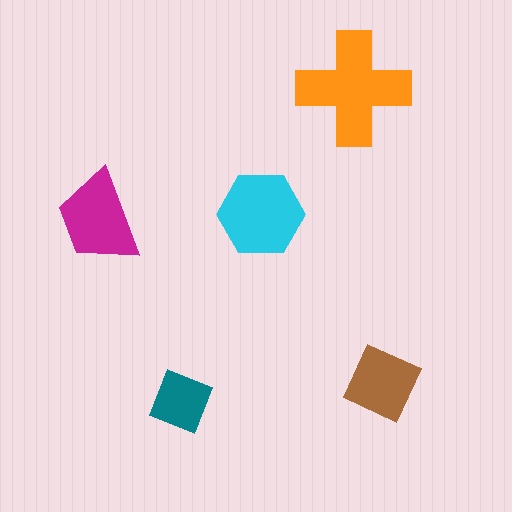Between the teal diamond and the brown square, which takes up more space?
The brown square.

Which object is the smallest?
The teal diamond.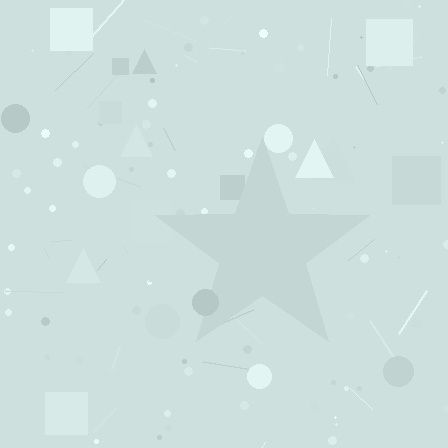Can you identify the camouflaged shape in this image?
The camouflaged shape is a star.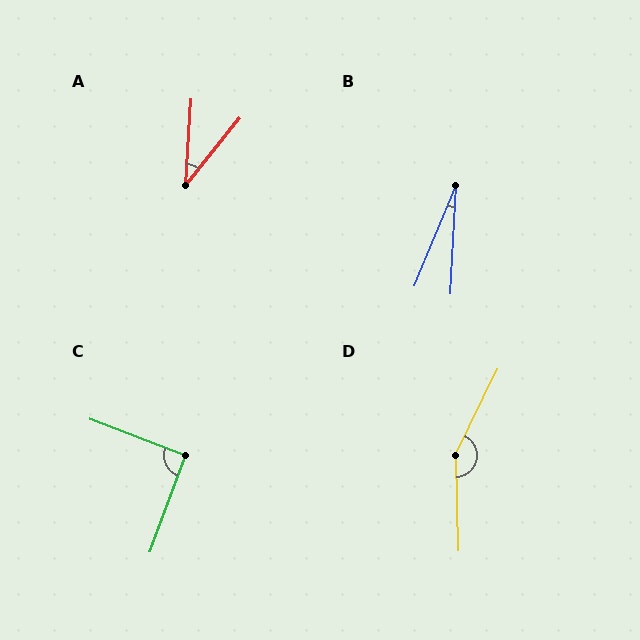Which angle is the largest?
D, at approximately 152 degrees.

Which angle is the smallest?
B, at approximately 20 degrees.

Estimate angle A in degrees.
Approximately 35 degrees.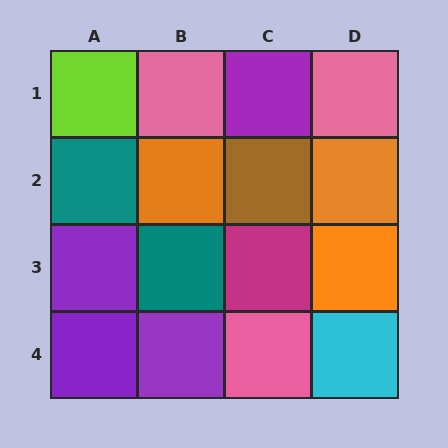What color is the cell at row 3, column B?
Teal.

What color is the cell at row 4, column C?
Pink.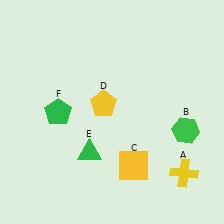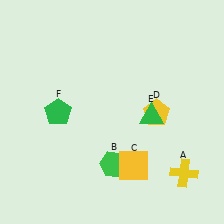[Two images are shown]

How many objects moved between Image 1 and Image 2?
3 objects moved between the two images.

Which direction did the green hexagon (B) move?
The green hexagon (B) moved left.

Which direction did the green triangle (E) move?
The green triangle (E) moved right.